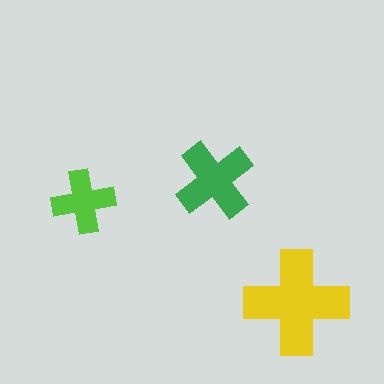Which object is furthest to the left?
The lime cross is leftmost.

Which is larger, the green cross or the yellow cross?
The yellow one.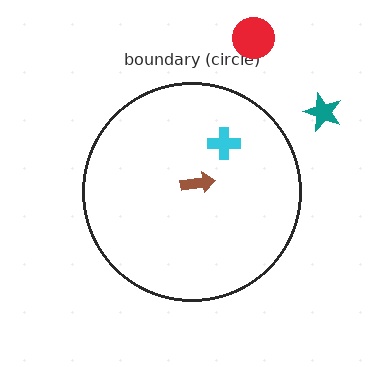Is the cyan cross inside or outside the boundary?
Inside.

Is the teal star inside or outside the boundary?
Outside.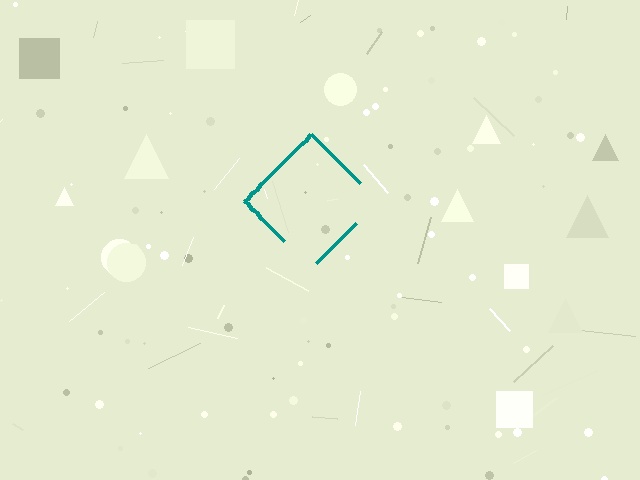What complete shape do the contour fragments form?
The contour fragments form a diamond.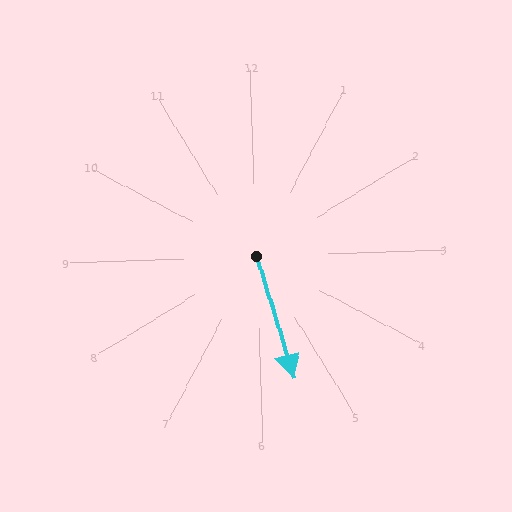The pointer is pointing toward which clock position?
Roughly 5 o'clock.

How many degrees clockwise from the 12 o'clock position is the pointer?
Approximately 165 degrees.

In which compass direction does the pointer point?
South.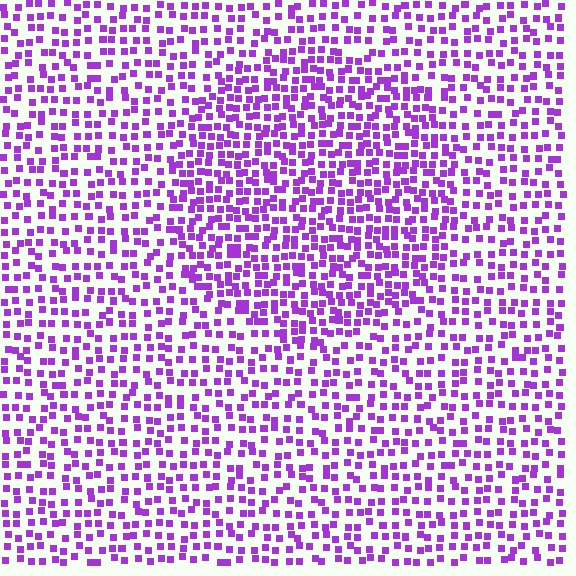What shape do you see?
I see a circle.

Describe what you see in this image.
The image contains small purple elements arranged at two different densities. A circle-shaped region is visible where the elements are more densely packed than the surrounding area.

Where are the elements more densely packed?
The elements are more densely packed inside the circle boundary.